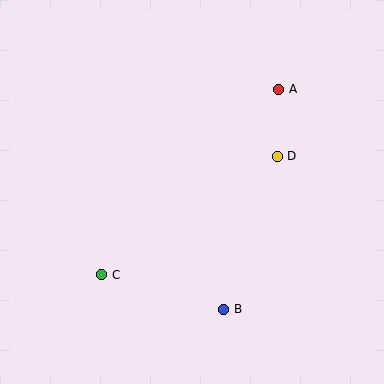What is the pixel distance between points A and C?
The distance between A and C is 256 pixels.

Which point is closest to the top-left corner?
Point A is closest to the top-left corner.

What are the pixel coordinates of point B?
Point B is at (224, 309).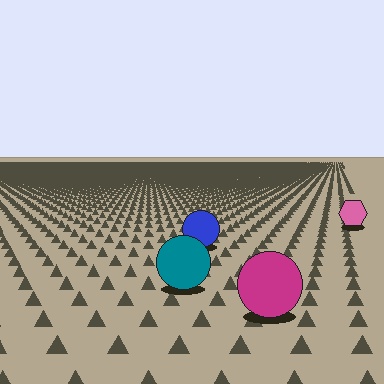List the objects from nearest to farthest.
From nearest to farthest: the magenta circle, the teal circle, the blue circle, the pink hexagon.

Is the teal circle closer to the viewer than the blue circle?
Yes. The teal circle is closer — you can tell from the texture gradient: the ground texture is coarser near it.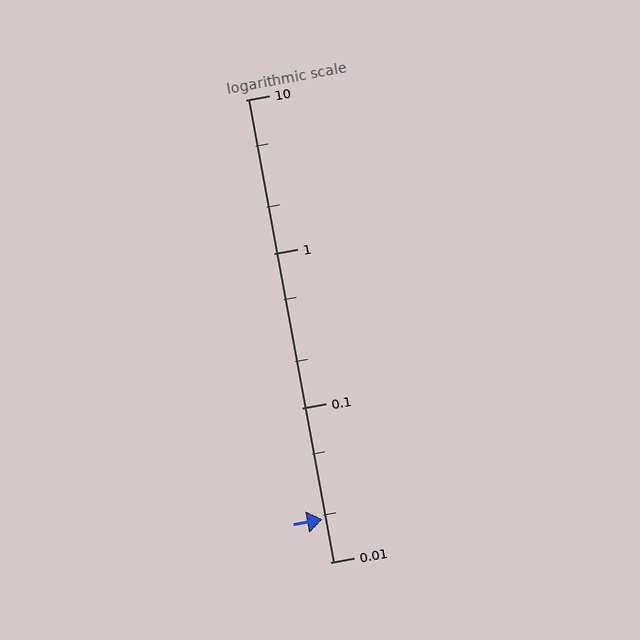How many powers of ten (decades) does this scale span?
The scale spans 3 decades, from 0.01 to 10.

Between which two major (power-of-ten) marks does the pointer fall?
The pointer is between 0.01 and 0.1.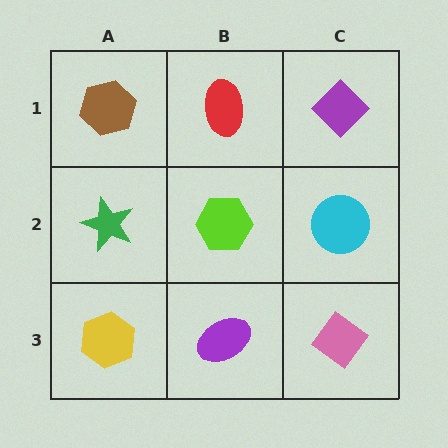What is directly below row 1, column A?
A green star.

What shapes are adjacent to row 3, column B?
A lime hexagon (row 2, column B), a yellow hexagon (row 3, column A), a pink diamond (row 3, column C).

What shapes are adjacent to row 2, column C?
A purple diamond (row 1, column C), a pink diamond (row 3, column C), a lime hexagon (row 2, column B).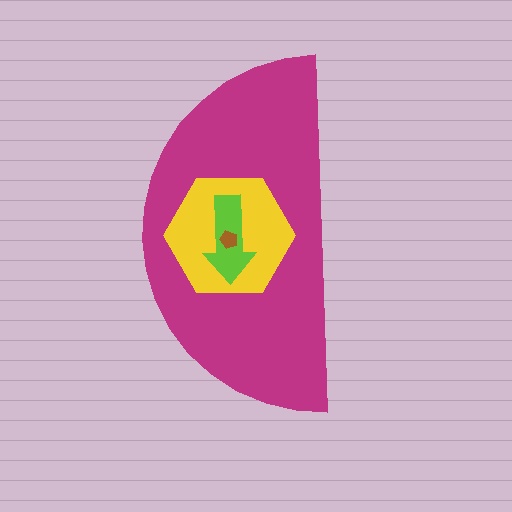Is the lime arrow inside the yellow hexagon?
Yes.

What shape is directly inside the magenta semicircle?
The yellow hexagon.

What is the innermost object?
The brown pentagon.